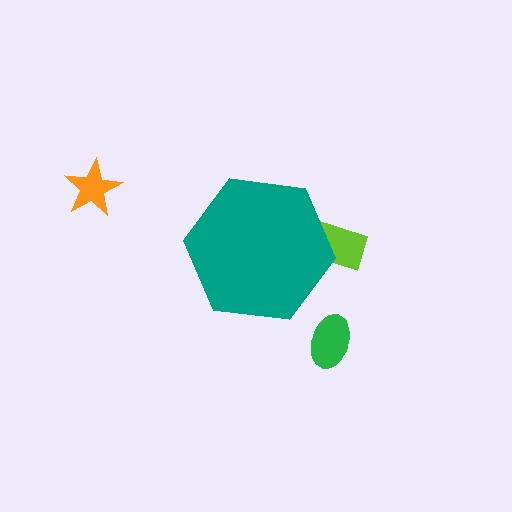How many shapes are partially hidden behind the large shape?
1 shape is partially hidden.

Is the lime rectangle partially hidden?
Yes, the lime rectangle is partially hidden behind the teal hexagon.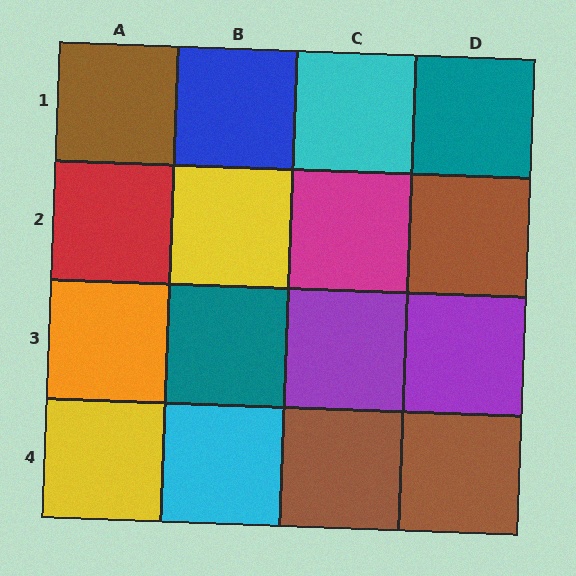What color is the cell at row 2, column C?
Magenta.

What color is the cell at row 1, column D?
Teal.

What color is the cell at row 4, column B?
Cyan.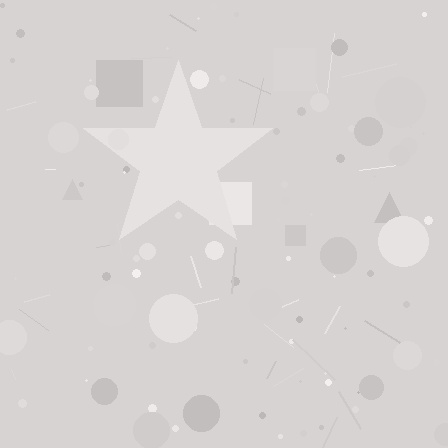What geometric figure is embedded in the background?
A star is embedded in the background.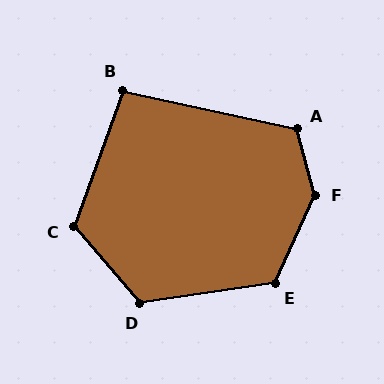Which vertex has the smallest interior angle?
B, at approximately 97 degrees.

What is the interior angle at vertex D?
Approximately 122 degrees (obtuse).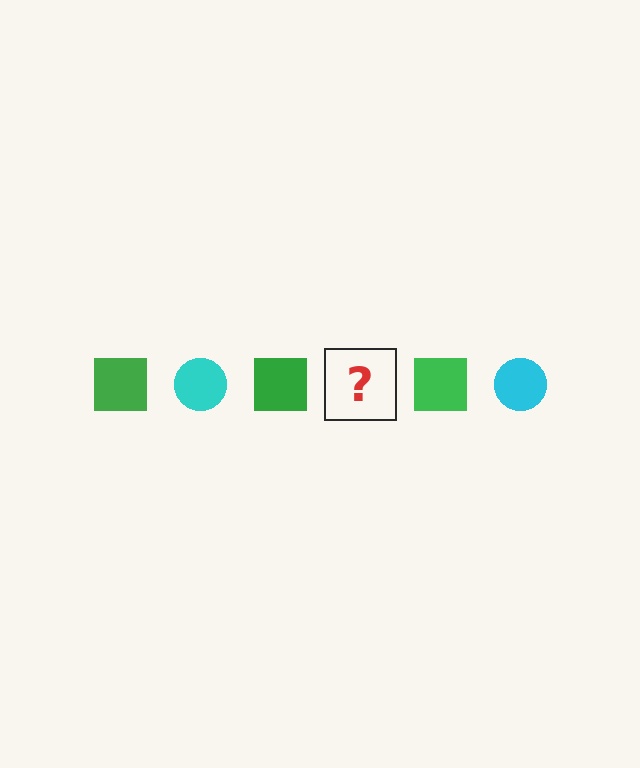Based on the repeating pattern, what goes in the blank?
The blank should be a cyan circle.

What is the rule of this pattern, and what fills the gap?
The rule is that the pattern alternates between green square and cyan circle. The gap should be filled with a cyan circle.